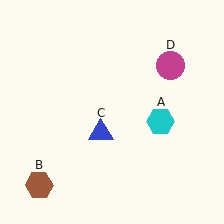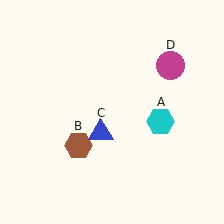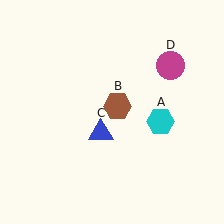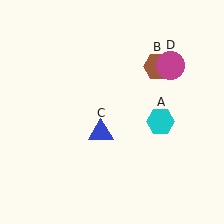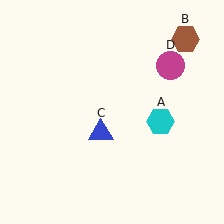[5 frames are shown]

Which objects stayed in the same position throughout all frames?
Cyan hexagon (object A) and blue triangle (object C) and magenta circle (object D) remained stationary.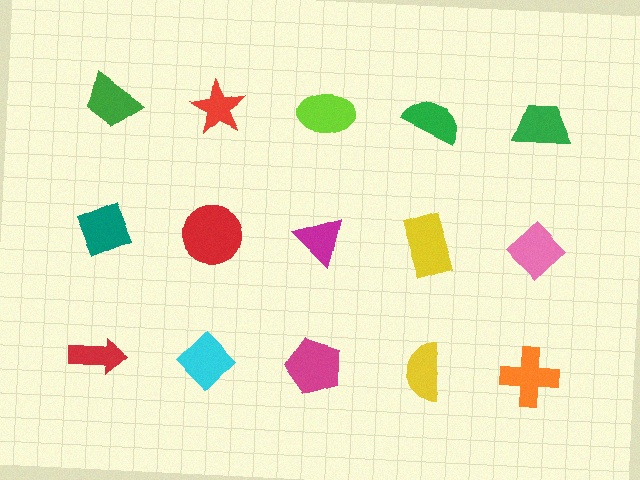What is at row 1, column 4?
A green semicircle.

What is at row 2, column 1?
A teal diamond.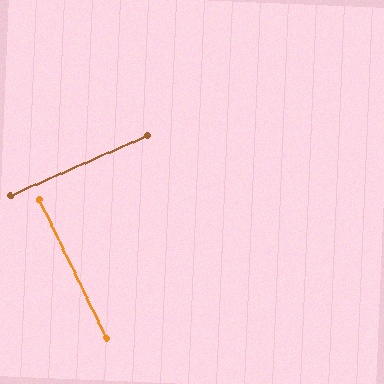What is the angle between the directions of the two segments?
Approximately 88 degrees.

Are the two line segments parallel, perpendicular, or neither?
Perpendicular — they meet at approximately 88°.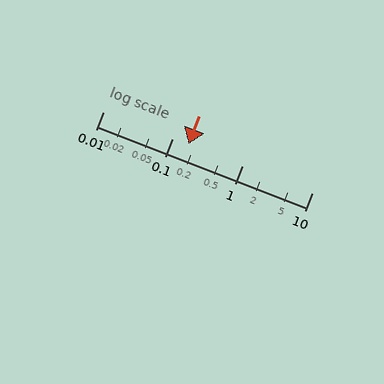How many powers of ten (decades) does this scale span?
The scale spans 3 decades, from 0.01 to 10.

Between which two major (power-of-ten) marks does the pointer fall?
The pointer is between 0.1 and 1.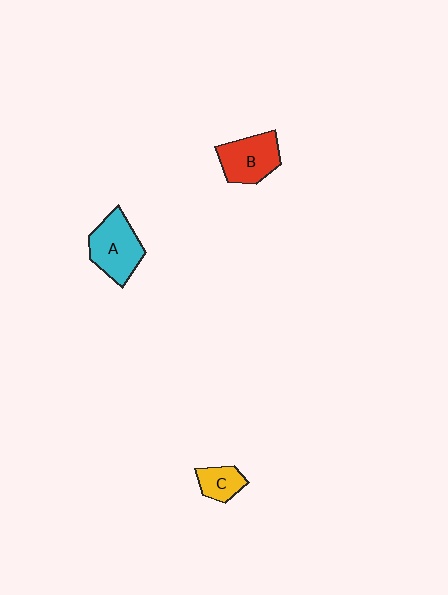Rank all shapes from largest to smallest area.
From largest to smallest: A (cyan), B (red), C (yellow).